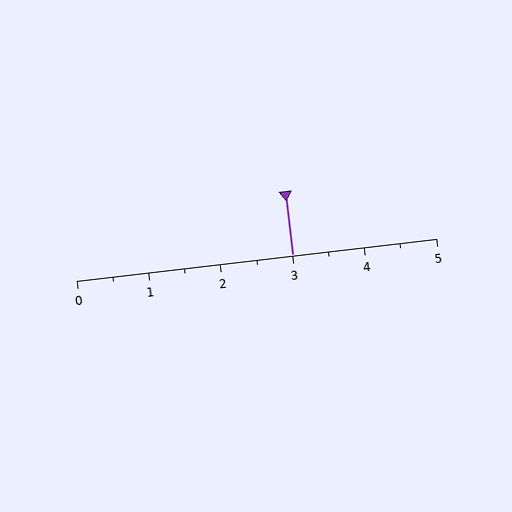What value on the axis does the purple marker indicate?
The marker indicates approximately 3.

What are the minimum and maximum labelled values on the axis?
The axis runs from 0 to 5.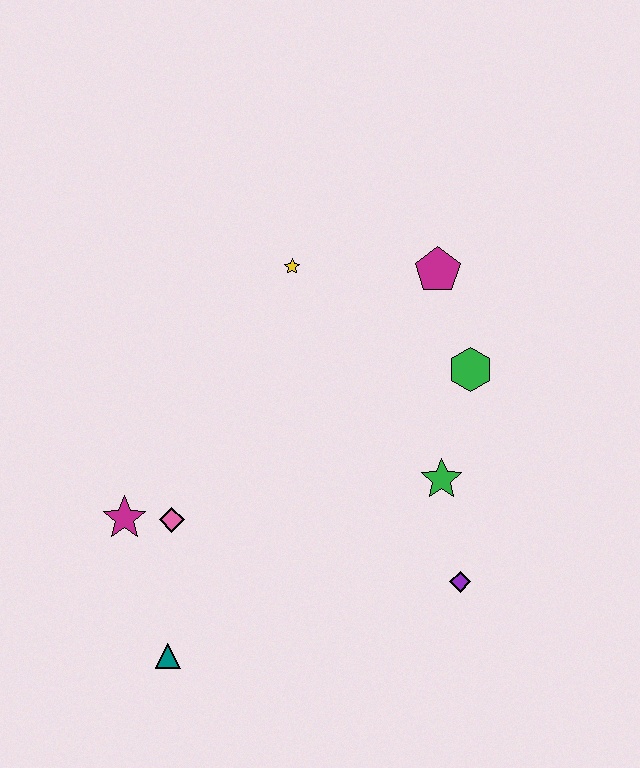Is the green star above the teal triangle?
Yes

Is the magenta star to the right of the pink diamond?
No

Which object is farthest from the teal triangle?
The magenta pentagon is farthest from the teal triangle.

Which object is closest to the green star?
The purple diamond is closest to the green star.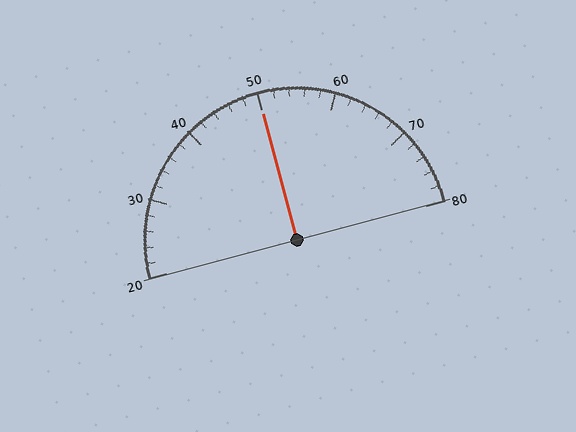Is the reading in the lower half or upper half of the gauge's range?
The reading is in the upper half of the range (20 to 80).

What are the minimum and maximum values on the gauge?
The gauge ranges from 20 to 80.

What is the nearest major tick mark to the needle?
The nearest major tick mark is 50.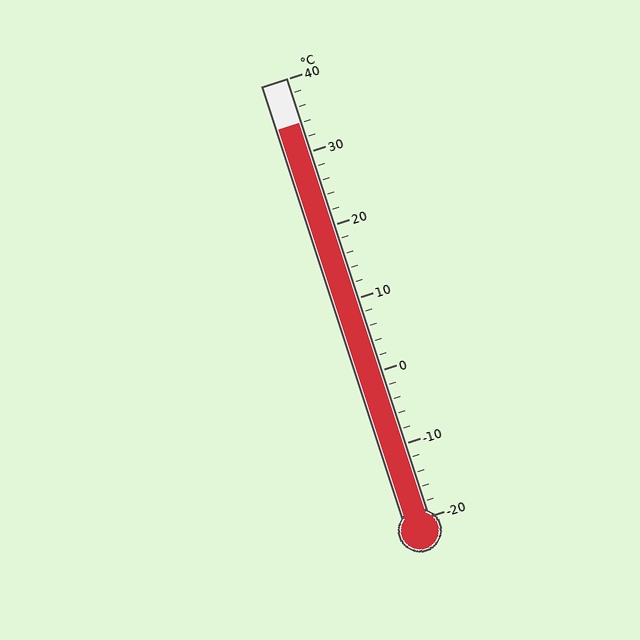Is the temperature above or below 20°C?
The temperature is above 20°C.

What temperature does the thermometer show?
The thermometer shows approximately 34°C.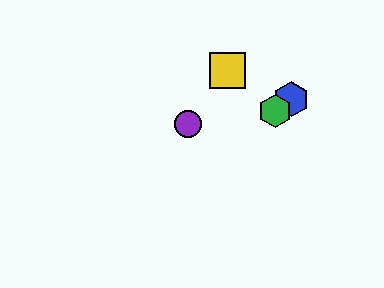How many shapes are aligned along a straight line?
3 shapes (the red circle, the blue hexagon, the green hexagon) are aligned along a straight line.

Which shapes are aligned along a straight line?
The red circle, the blue hexagon, the green hexagon are aligned along a straight line.